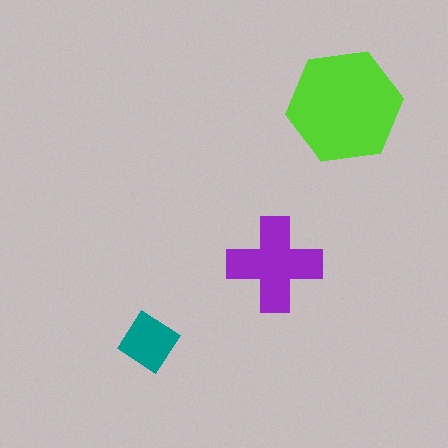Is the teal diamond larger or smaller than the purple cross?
Smaller.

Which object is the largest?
The lime hexagon.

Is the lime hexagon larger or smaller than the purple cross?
Larger.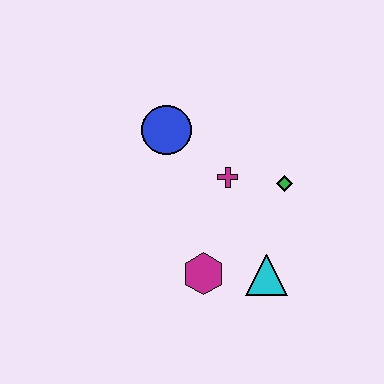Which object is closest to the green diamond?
The magenta cross is closest to the green diamond.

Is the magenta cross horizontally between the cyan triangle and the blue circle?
Yes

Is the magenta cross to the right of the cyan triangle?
No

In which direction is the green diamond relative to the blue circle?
The green diamond is to the right of the blue circle.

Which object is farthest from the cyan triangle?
The blue circle is farthest from the cyan triangle.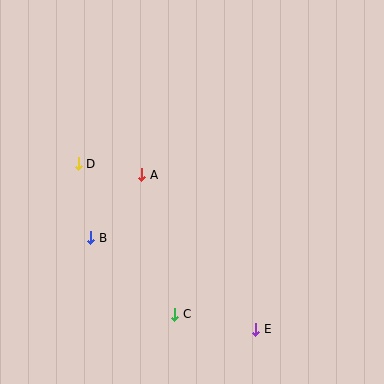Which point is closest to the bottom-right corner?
Point E is closest to the bottom-right corner.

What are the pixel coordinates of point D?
Point D is at (78, 164).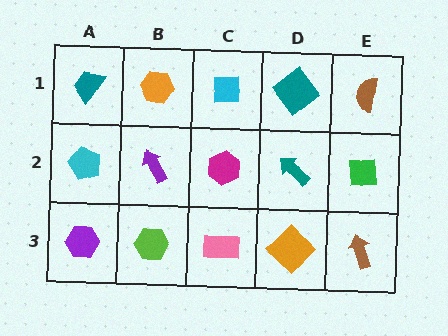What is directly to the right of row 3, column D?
A brown arrow.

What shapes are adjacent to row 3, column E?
A green square (row 2, column E), an orange diamond (row 3, column D).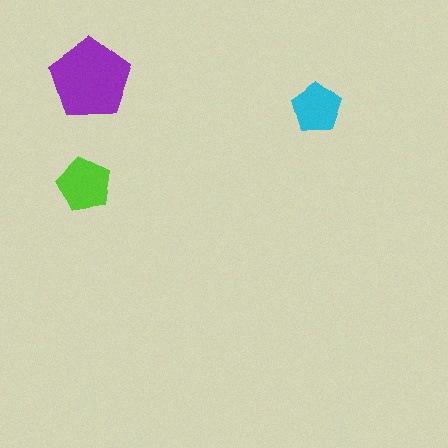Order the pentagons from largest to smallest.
the purple one, the lime one, the cyan one.